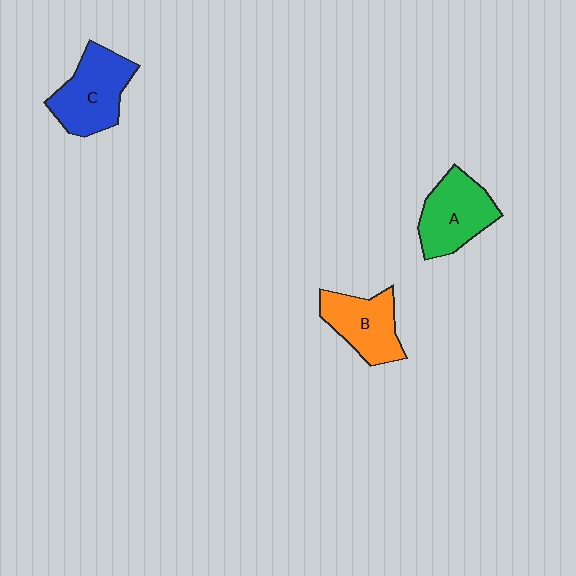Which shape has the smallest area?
Shape B (orange).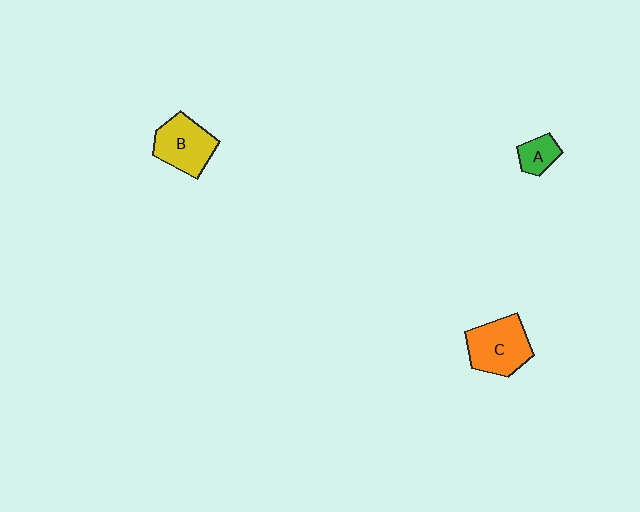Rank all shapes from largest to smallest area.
From largest to smallest: C (orange), B (yellow), A (green).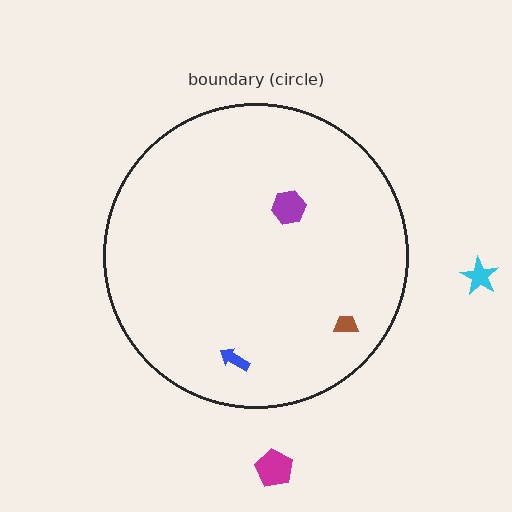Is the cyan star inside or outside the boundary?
Outside.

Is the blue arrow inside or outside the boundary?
Inside.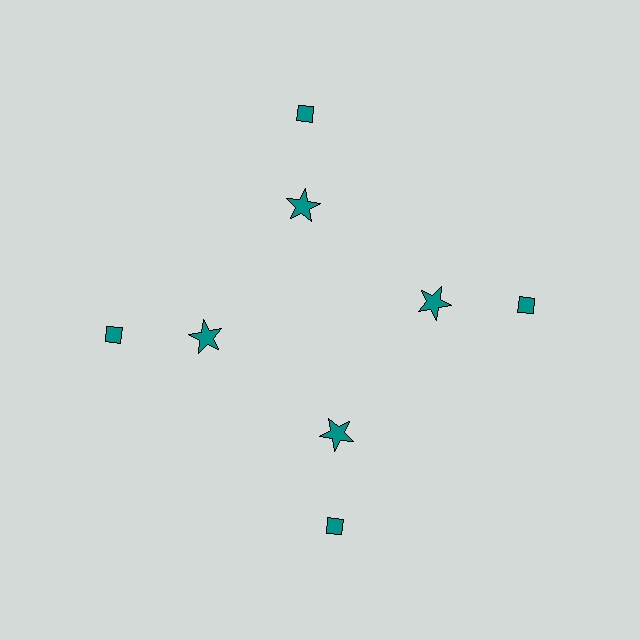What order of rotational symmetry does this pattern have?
This pattern has 4-fold rotational symmetry.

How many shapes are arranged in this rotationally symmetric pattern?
There are 8 shapes, arranged in 4 groups of 2.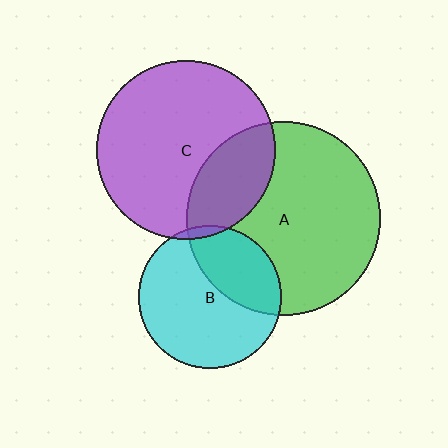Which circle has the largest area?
Circle A (green).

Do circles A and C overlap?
Yes.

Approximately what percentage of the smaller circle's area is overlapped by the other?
Approximately 25%.